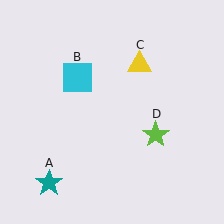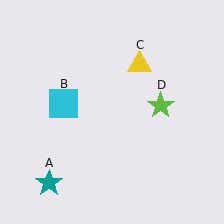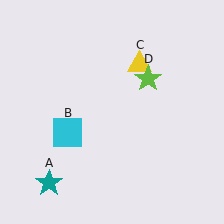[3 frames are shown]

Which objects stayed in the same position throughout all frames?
Teal star (object A) and yellow triangle (object C) remained stationary.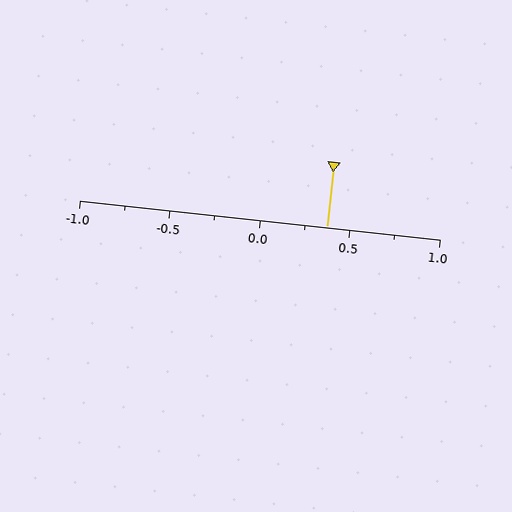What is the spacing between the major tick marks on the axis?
The major ticks are spaced 0.5 apart.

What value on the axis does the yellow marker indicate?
The marker indicates approximately 0.38.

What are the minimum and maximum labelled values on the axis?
The axis runs from -1.0 to 1.0.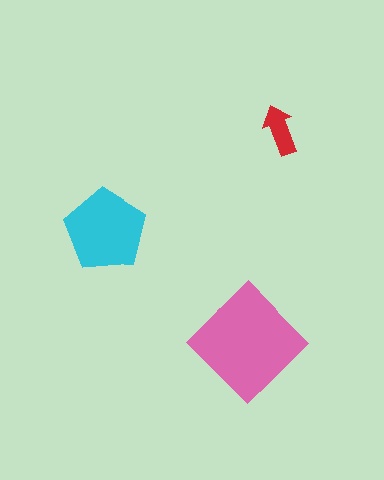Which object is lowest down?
The pink diamond is bottommost.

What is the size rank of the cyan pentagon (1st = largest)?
2nd.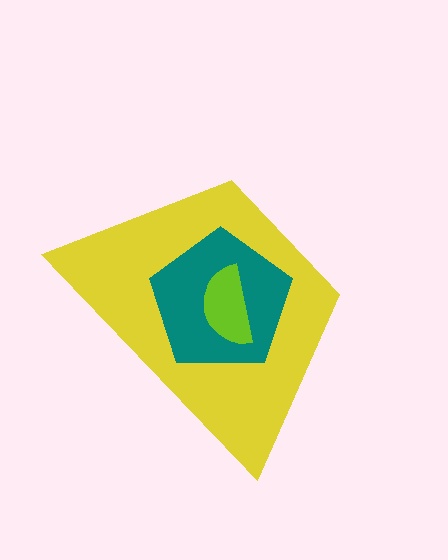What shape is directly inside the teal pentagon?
The lime semicircle.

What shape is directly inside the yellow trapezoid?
The teal pentagon.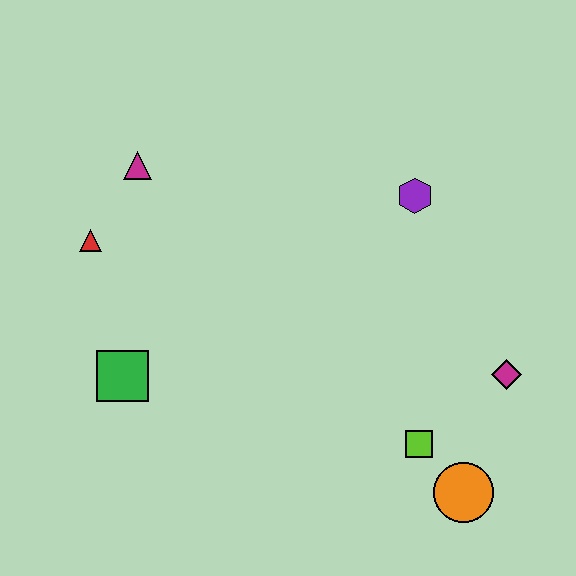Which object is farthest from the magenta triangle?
The orange circle is farthest from the magenta triangle.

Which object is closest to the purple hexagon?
The magenta diamond is closest to the purple hexagon.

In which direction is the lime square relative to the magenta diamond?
The lime square is to the left of the magenta diamond.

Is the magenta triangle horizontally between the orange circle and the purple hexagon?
No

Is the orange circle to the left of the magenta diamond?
Yes